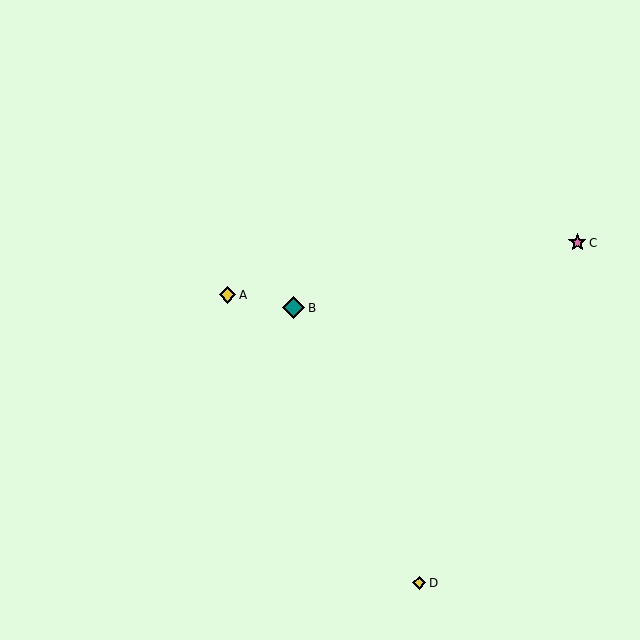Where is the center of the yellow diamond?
The center of the yellow diamond is at (228, 295).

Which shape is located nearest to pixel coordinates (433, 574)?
The yellow diamond (labeled D) at (419, 583) is nearest to that location.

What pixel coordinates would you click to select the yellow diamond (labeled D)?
Click at (419, 583) to select the yellow diamond D.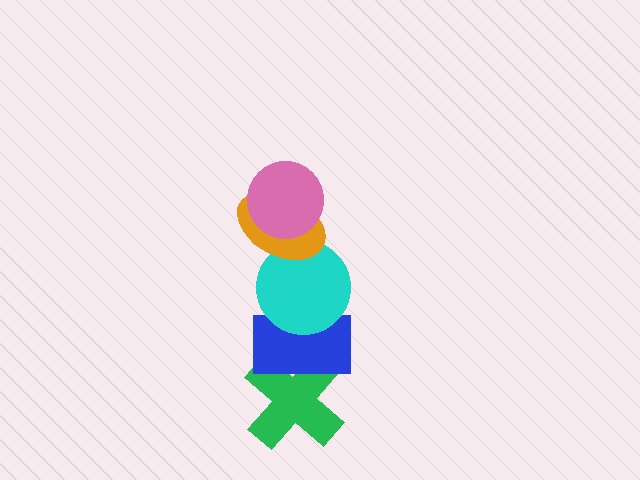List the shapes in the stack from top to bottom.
From top to bottom: the pink circle, the orange ellipse, the cyan circle, the blue rectangle, the green cross.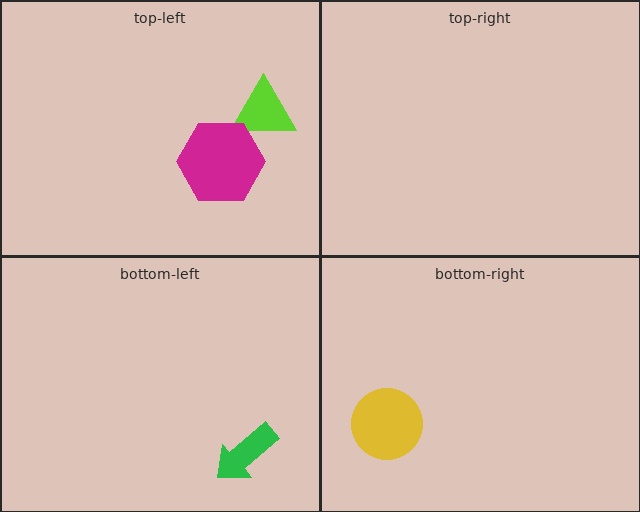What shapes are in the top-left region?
The lime triangle, the magenta hexagon.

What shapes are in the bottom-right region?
The yellow circle.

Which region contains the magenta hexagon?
The top-left region.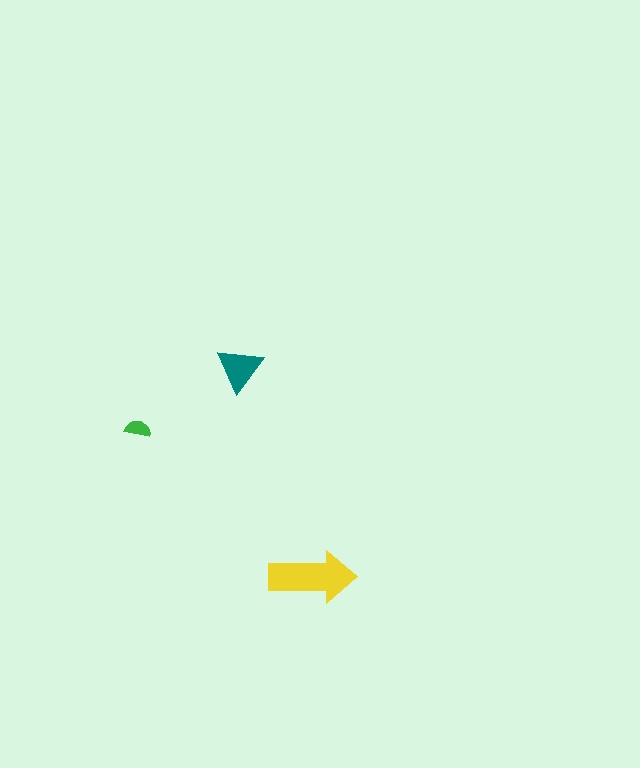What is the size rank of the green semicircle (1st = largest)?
3rd.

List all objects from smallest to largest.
The green semicircle, the teal triangle, the yellow arrow.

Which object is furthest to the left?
The green semicircle is leftmost.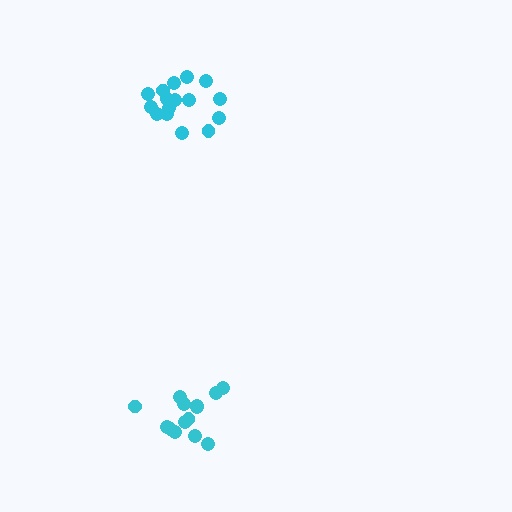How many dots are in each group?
Group 1: 16 dots, Group 2: 14 dots (30 total).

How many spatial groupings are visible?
There are 2 spatial groupings.